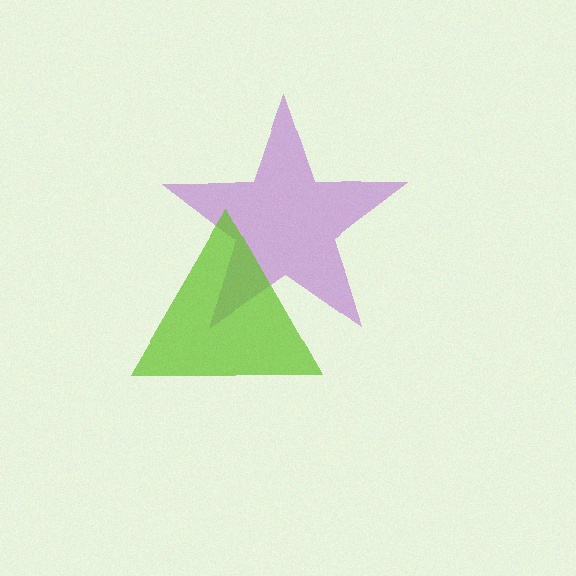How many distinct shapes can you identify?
There are 2 distinct shapes: a purple star, a lime triangle.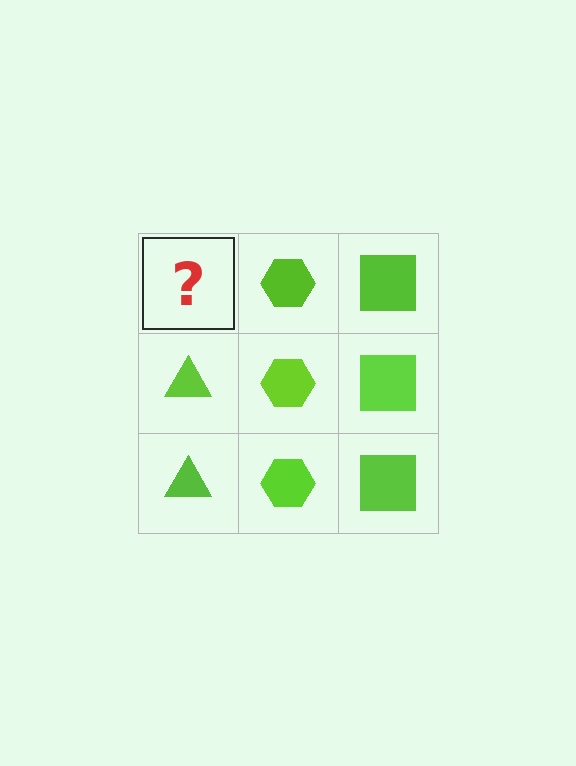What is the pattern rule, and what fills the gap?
The rule is that each column has a consistent shape. The gap should be filled with a lime triangle.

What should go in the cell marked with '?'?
The missing cell should contain a lime triangle.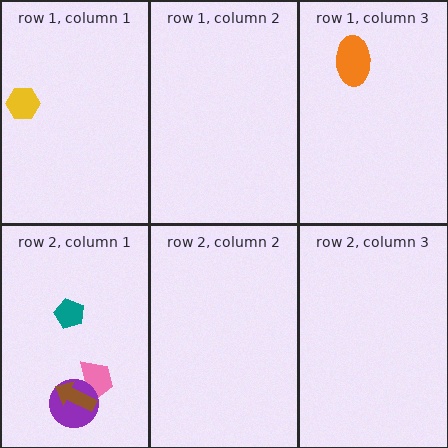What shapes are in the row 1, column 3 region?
The orange ellipse.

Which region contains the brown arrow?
The row 2, column 1 region.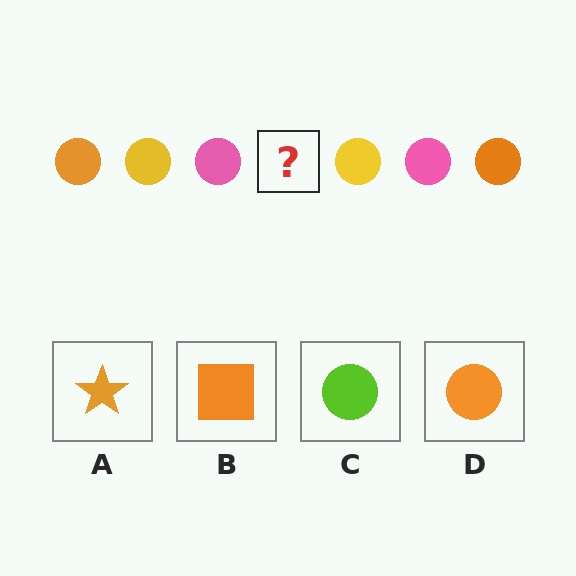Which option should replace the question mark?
Option D.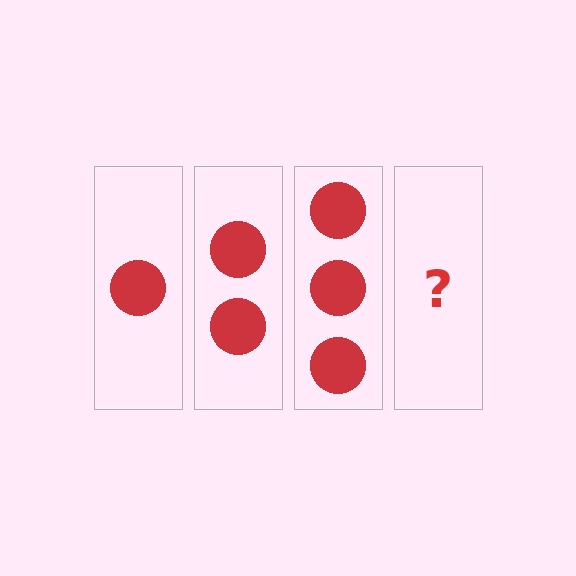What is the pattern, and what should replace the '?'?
The pattern is that each step adds one more circle. The '?' should be 4 circles.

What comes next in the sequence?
The next element should be 4 circles.